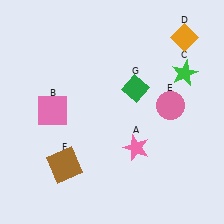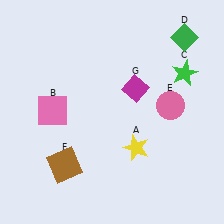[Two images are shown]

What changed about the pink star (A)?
In Image 1, A is pink. In Image 2, it changed to yellow.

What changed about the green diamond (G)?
In Image 1, G is green. In Image 2, it changed to magenta.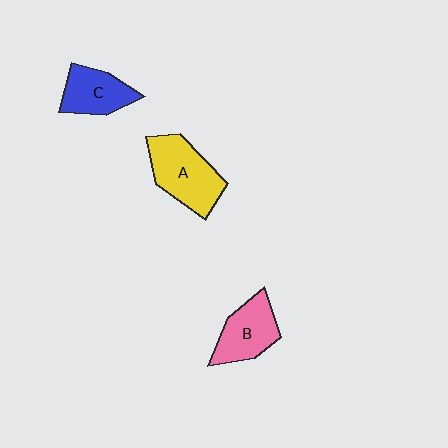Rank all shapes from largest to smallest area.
From largest to smallest: A (yellow), B (pink), C (blue).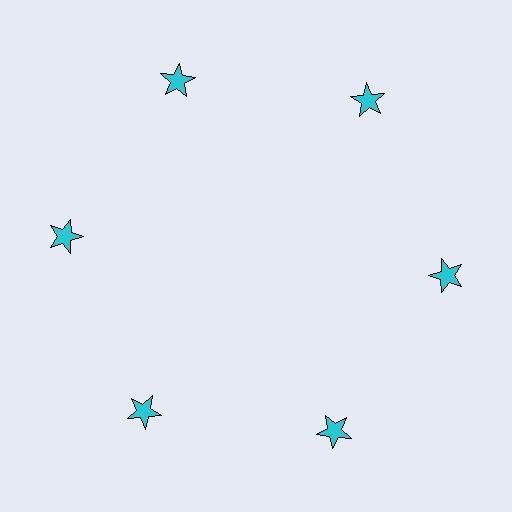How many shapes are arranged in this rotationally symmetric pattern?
There are 6 shapes, arranged in 6 groups of 1.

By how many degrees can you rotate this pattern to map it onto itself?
The pattern maps onto itself every 60 degrees of rotation.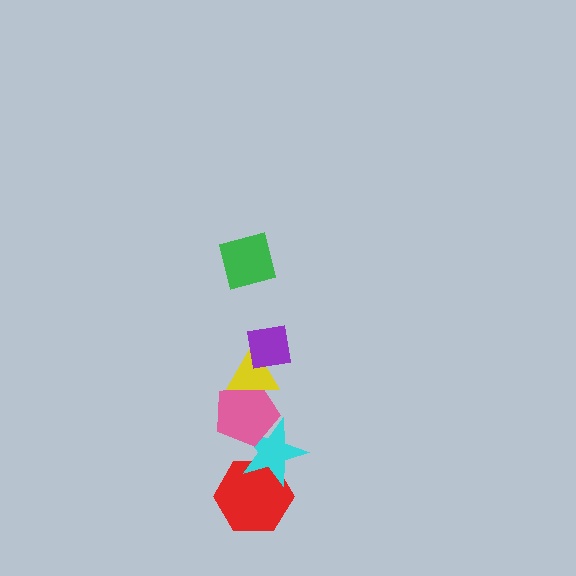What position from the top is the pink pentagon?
The pink pentagon is 4th from the top.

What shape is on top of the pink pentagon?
The yellow triangle is on top of the pink pentagon.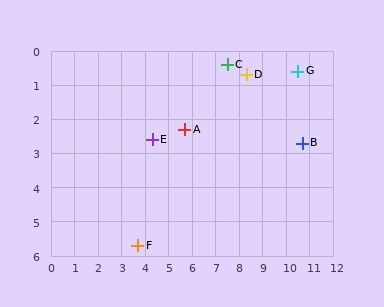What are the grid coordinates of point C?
Point C is at approximately (7.5, 0.4).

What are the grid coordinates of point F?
Point F is at approximately (3.7, 5.7).